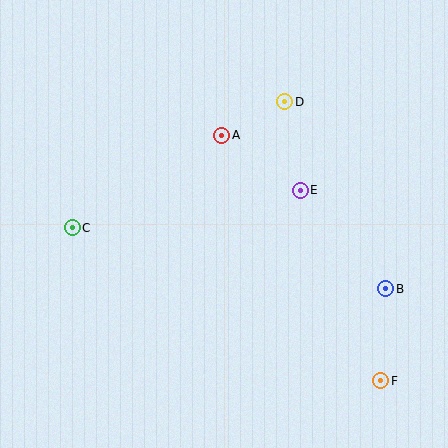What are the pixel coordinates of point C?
Point C is at (72, 228).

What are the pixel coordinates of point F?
Point F is at (381, 381).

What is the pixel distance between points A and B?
The distance between A and B is 225 pixels.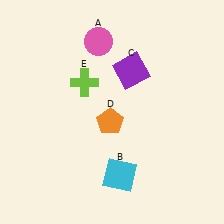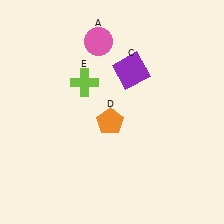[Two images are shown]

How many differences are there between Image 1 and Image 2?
There is 1 difference between the two images.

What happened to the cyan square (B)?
The cyan square (B) was removed in Image 2. It was in the bottom-right area of Image 1.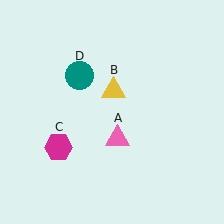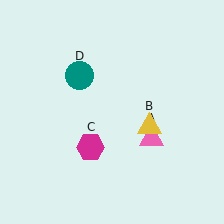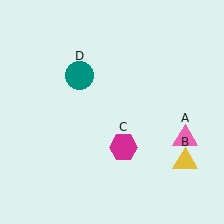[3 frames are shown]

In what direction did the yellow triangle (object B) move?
The yellow triangle (object B) moved down and to the right.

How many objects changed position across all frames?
3 objects changed position: pink triangle (object A), yellow triangle (object B), magenta hexagon (object C).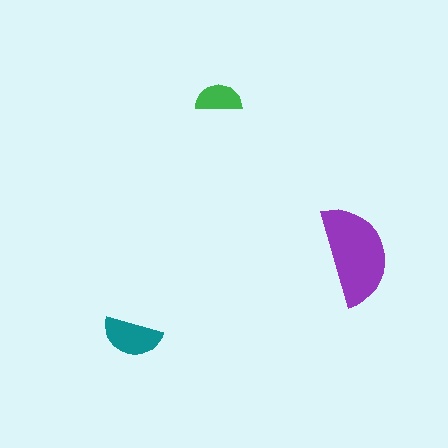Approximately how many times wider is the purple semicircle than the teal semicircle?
About 1.5 times wider.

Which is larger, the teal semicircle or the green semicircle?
The teal one.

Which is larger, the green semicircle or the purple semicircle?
The purple one.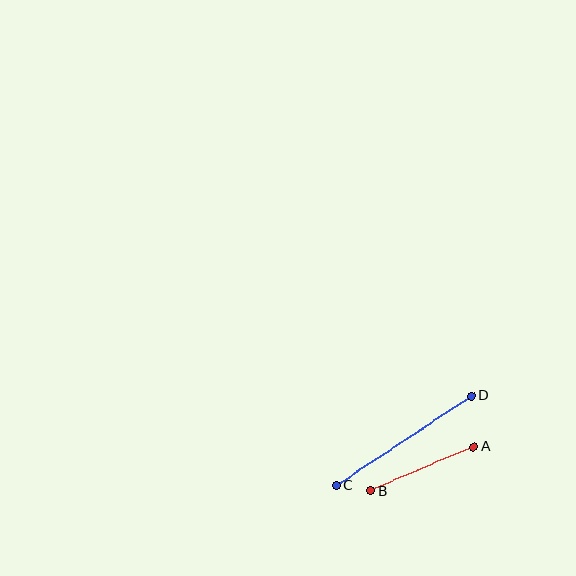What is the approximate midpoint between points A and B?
The midpoint is at approximately (422, 469) pixels.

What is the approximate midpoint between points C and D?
The midpoint is at approximately (403, 440) pixels.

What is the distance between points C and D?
The distance is approximately 161 pixels.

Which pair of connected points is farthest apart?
Points C and D are farthest apart.